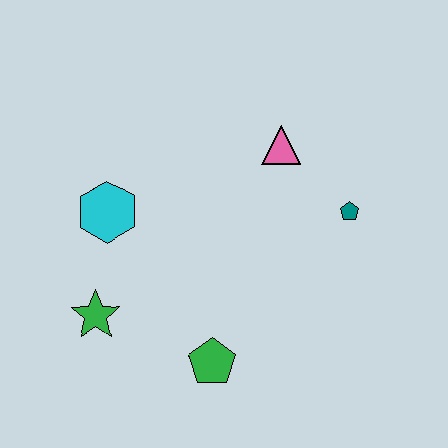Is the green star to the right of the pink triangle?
No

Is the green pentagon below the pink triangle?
Yes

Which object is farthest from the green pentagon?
The pink triangle is farthest from the green pentagon.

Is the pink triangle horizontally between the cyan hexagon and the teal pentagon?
Yes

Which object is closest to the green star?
The cyan hexagon is closest to the green star.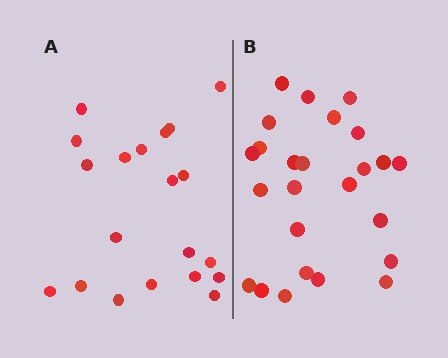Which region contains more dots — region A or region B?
Region B (the right region) has more dots.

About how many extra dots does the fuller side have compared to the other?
Region B has about 5 more dots than region A.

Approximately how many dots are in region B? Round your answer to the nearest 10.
About 20 dots. (The exact count is 25, which rounds to 20.)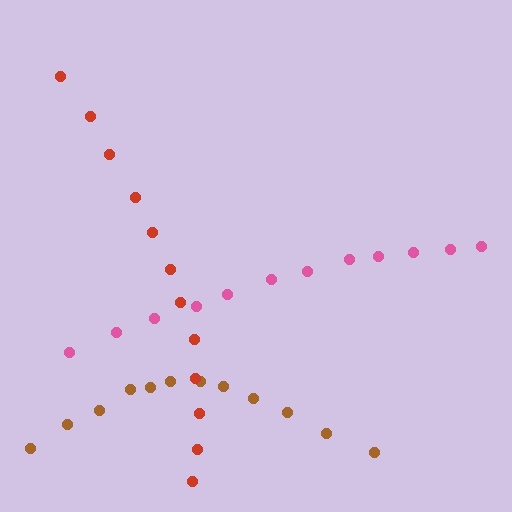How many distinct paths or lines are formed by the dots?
There are 3 distinct paths.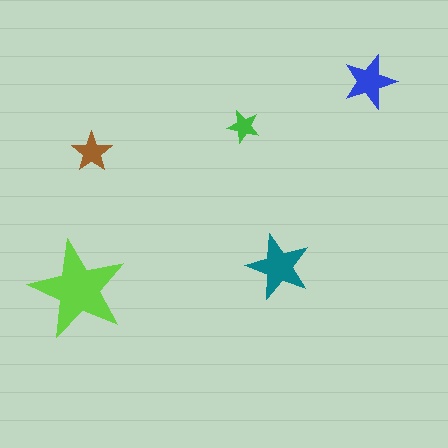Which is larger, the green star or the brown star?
The brown one.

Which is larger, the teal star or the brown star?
The teal one.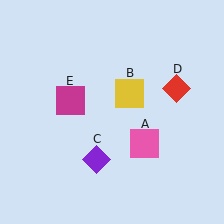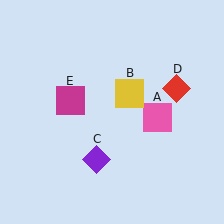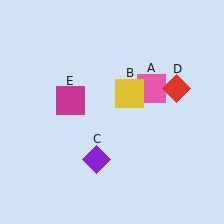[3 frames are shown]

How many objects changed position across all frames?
1 object changed position: pink square (object A).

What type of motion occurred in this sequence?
The pink square (object A) rotated counterclockwise around the center of the scene.